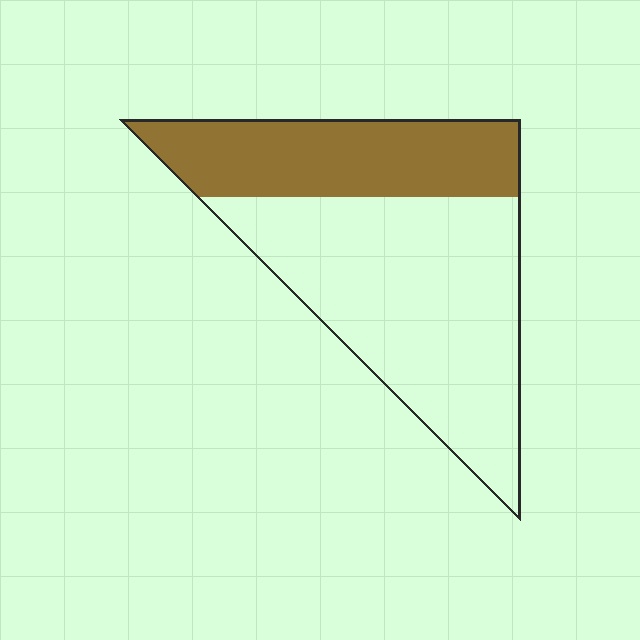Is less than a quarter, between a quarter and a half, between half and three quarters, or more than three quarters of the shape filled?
Between a quarter and a half.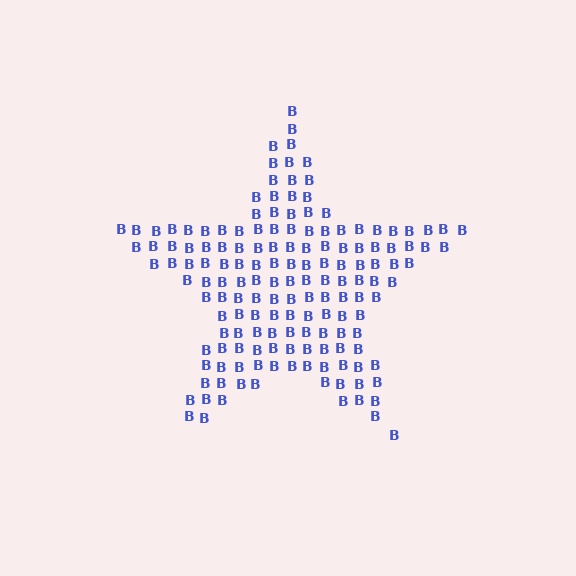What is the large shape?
The large shape is a star.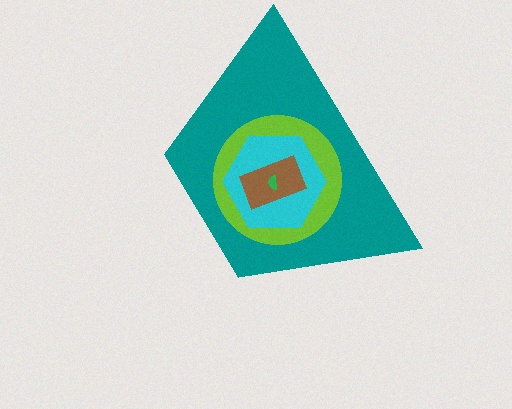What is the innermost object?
The green semicircle.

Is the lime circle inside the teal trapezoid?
Yes.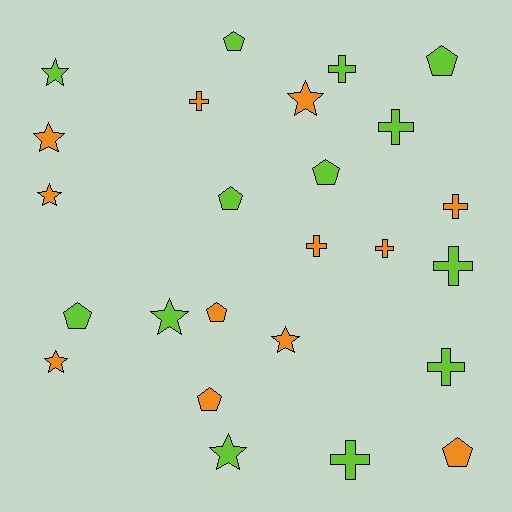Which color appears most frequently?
Lime, with 13 objects.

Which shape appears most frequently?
Cross, with 9 objects.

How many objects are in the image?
There are 25 objects.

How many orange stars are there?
There are 5 orange stars.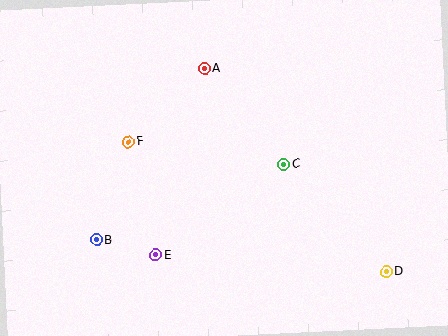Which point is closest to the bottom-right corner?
Point D is closest to the bottom-right corner.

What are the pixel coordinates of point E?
Point E is at (156, 255).